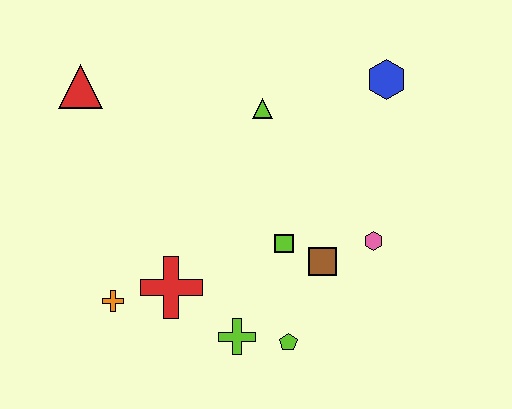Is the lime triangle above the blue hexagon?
No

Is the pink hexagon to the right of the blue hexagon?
No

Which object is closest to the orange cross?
The red cross is closest to the orange cross.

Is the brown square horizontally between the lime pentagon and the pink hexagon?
Yes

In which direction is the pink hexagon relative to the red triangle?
The pink hexagon is to the right of the red triangle.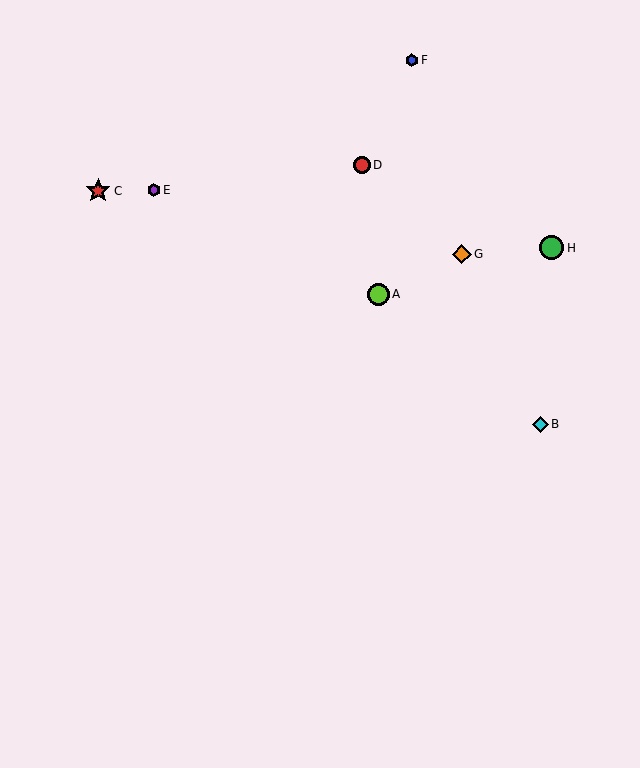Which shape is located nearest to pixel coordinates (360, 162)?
The red circle (labeled D) at (362, 165) is nearest to that location.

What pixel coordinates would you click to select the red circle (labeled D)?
Click at (362, 165) to select the red circle D.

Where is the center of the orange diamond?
The center of the orange diamond is at (462, 254).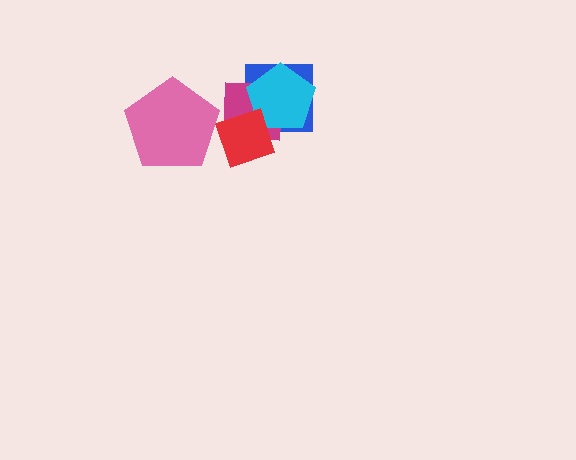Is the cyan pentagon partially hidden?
Yes, it is partially covered by another shape.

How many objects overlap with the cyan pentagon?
3 objects overlap with the cyan pentagon.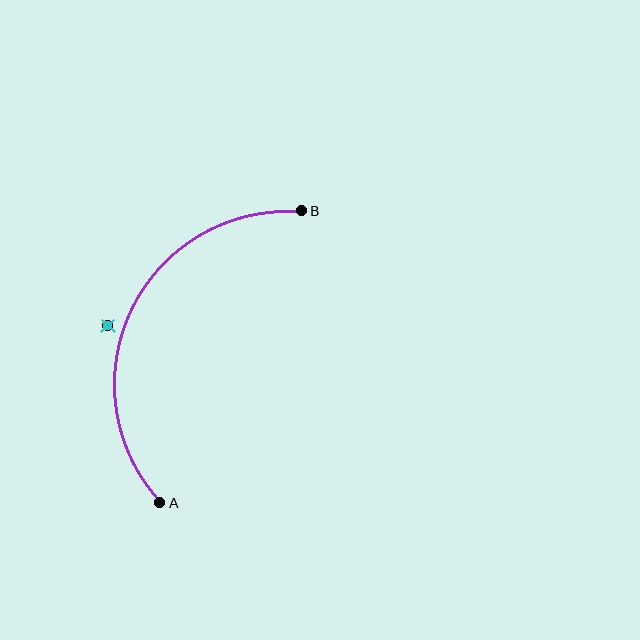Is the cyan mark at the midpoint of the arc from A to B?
No — the cyan mark does not lie on the arc at all. It sits slightly outside the curve.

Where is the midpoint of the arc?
The arc midpoint is the point on the curve farthest from the straight line joining A and B. It sits to the left of that line.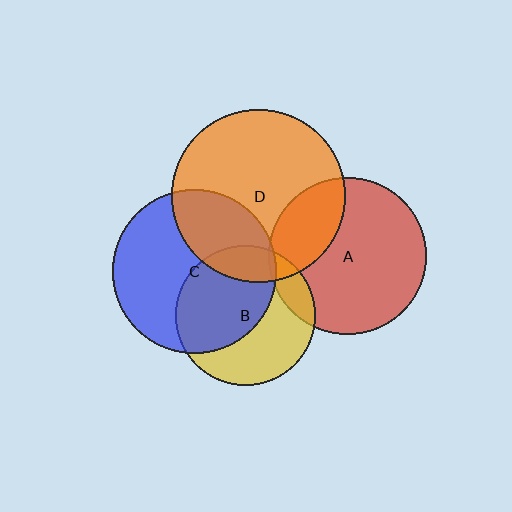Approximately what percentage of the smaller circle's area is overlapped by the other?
Approximately 55%.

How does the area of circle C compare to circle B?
Approximately 1.4 times.